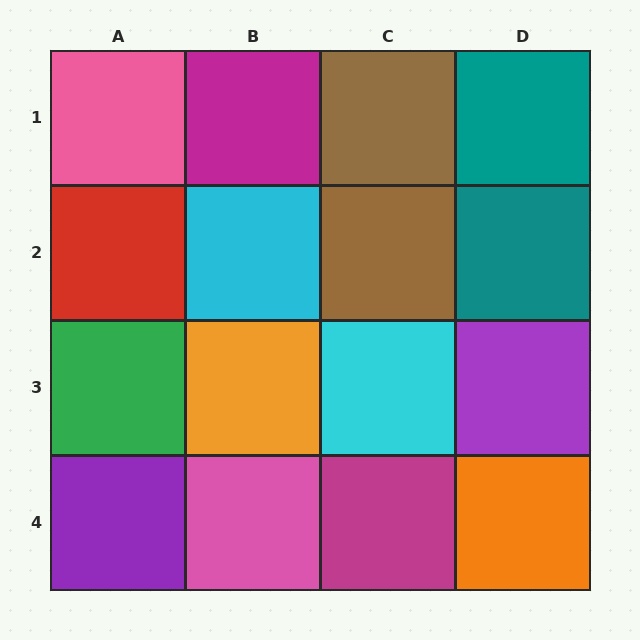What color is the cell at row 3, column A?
Green.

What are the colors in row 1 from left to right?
Pink, magenta, brown, teal.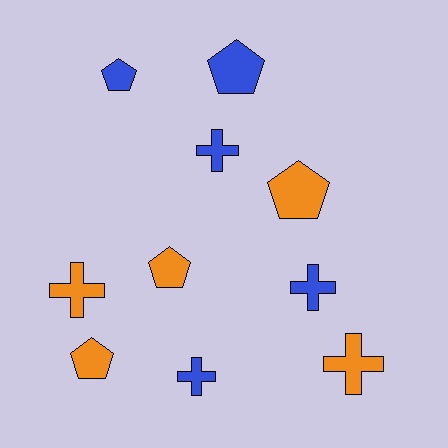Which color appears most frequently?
Blue, with 5 objects.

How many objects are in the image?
There are 10 objects.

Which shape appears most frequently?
Cross, with 5 objects.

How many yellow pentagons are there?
There are no yellow pentagons.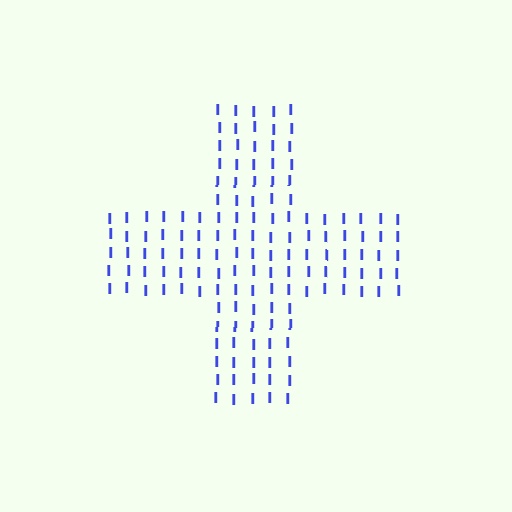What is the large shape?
The large shape is a cross.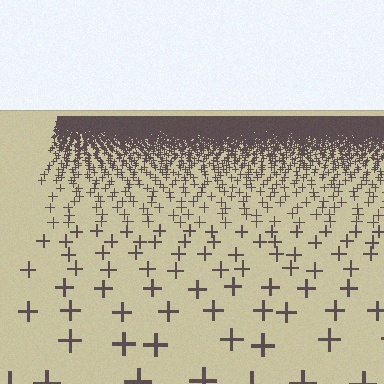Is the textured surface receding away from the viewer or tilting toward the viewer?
The surface is receding away from the viewer. Texture elements get smaller and denser toward the top.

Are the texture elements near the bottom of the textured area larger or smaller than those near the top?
Larger. Near the bottom, elements are closer to the viewer and appear at a bigger on-screen size.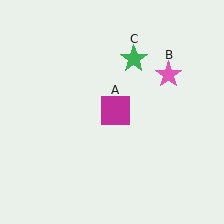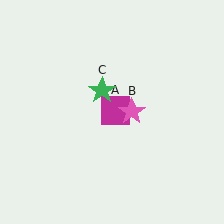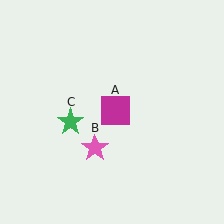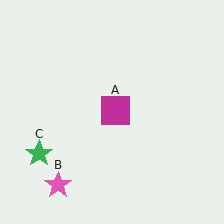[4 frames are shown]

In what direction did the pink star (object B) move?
The pink star (object B) moved down and to the left.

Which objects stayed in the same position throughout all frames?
Magenta square (object A) remained stationary.